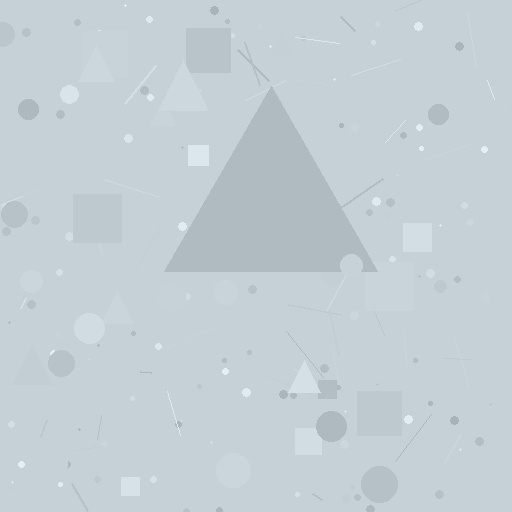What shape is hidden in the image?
A triangle is hidden in the image.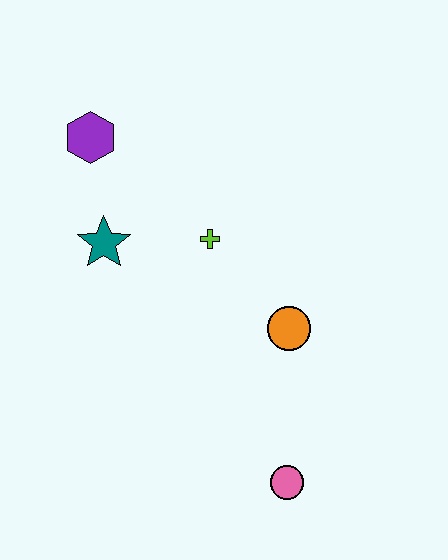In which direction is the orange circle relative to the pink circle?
The orange circle is above the pink circle.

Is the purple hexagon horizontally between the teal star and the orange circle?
No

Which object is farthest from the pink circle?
The purple hexagon is farthest from the pink circle.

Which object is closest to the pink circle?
The orange circle is closest to the pink circle.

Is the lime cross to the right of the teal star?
Yes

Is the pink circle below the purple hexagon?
Yes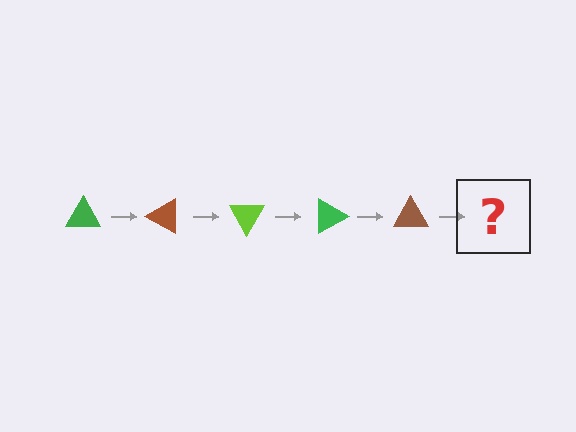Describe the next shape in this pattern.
It should be a lime triangle, rotated 150 degrees from the start.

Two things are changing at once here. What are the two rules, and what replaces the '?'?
The two rules are that it rotates 30 degrees each step and the color cycles through green, brown, and lime. The '?' should be a lime triangle, rotated 150 degrees from the start.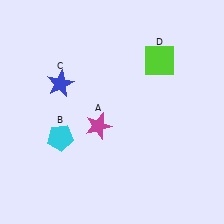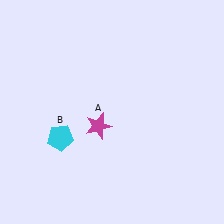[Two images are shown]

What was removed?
The lime square (D), the blue star (C) were removed in Image 2.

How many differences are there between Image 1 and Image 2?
There are 2 differences between the two images.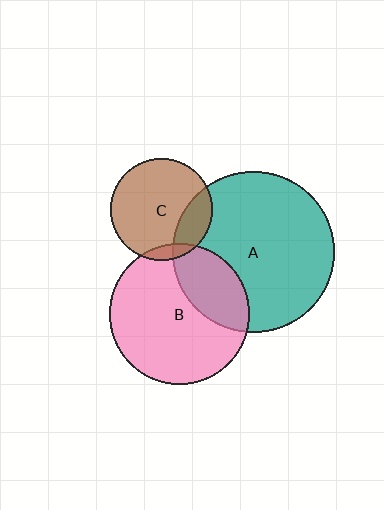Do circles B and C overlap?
Yes.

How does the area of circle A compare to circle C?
Approximately 2.5 times.